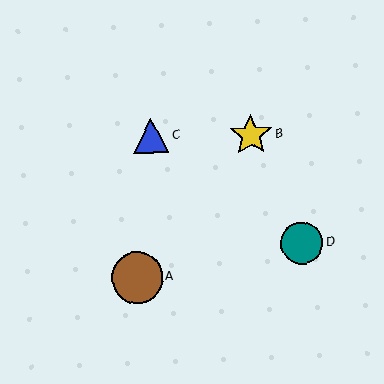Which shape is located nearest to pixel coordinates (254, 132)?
The yellow star (labeled B) at (251, 135) is nearest to that location.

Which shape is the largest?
The brown circle (labeled A) is the largest.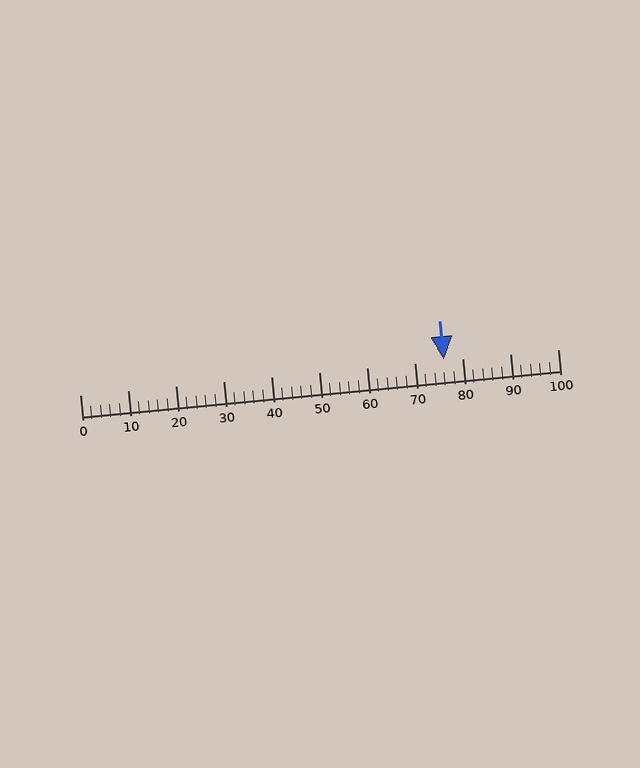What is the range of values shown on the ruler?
The ruler shows values from 0 to 100.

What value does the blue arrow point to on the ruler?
The blue arrow points to approximately 76.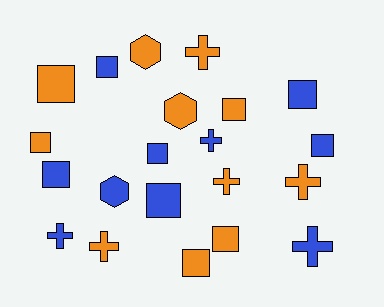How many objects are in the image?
There are 21 objects.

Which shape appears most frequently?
Square, with 11 objects.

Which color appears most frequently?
Orange, with 11 objects.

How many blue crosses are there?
There are 3 blue crosses.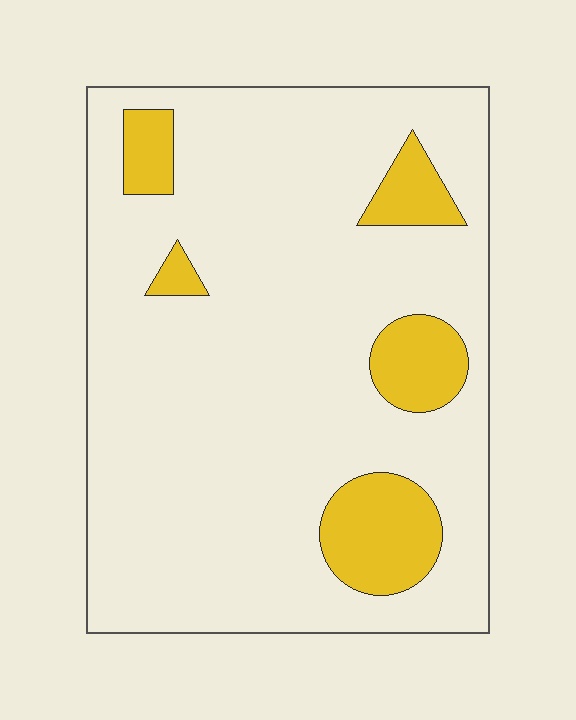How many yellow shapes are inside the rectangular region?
5.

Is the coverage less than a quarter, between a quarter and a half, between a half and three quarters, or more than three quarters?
Less than a quarter.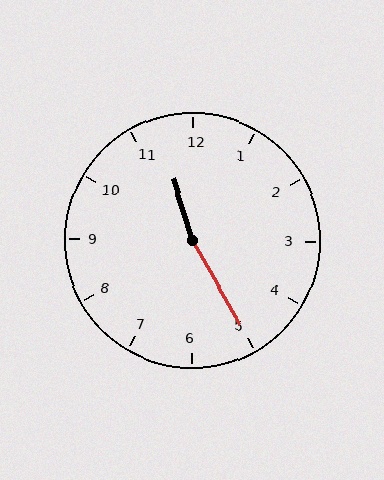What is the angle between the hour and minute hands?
Approximately 168 degrees.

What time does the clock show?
11:25.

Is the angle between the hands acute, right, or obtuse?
It is obtuse.